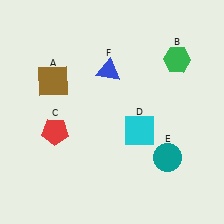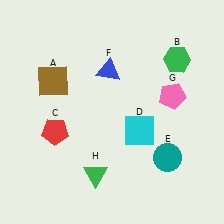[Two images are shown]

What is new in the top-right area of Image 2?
A pink pentagon (G) was added in the top-right area of Image 2.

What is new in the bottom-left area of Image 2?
A green triangle (H) was added in the bottom-left area of Image 2.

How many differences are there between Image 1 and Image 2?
There are 2 differences between the two images.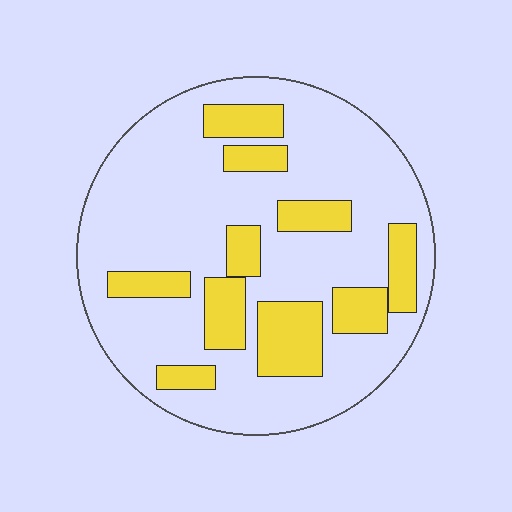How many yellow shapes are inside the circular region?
10.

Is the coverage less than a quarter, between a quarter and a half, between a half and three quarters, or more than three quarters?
Between a quarter and a half.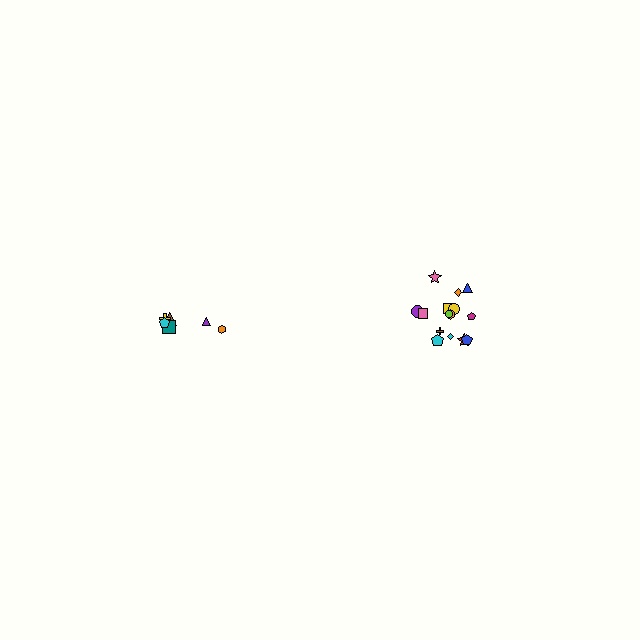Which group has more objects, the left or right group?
The right group.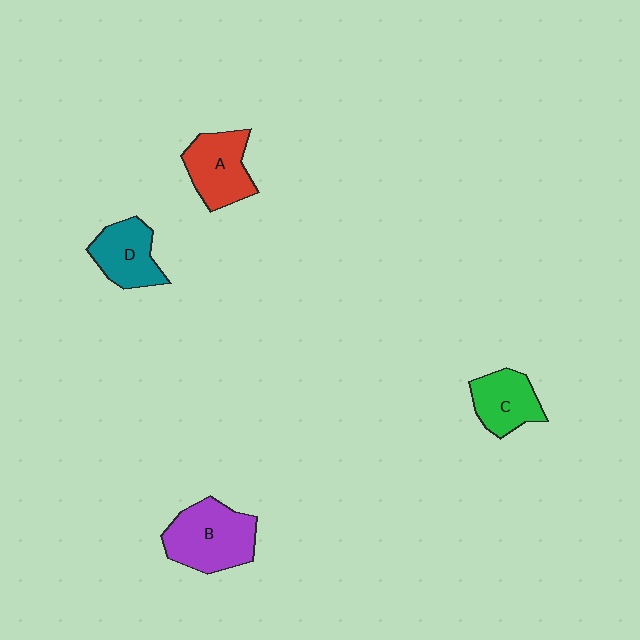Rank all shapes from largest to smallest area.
From largest to smallest: B (purple), A (red), D (teal), C (green).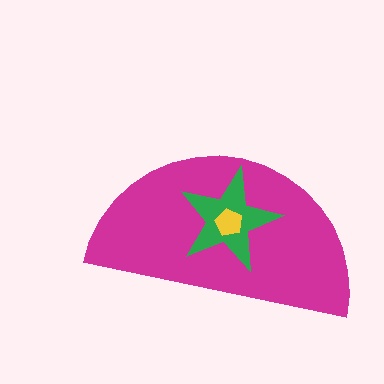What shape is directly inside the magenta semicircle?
The green star.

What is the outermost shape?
The magenta semicircle.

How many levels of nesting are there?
3.